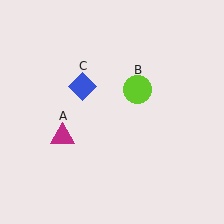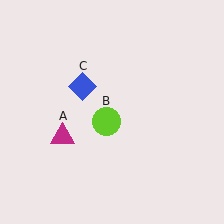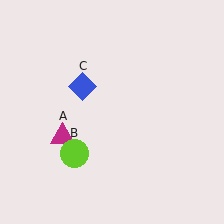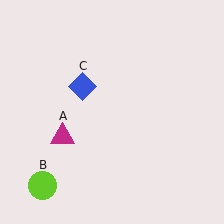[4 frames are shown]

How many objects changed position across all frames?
1 object changed position: lime circle (object B).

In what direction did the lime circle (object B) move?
The lime circle (object B) moved down and to the left.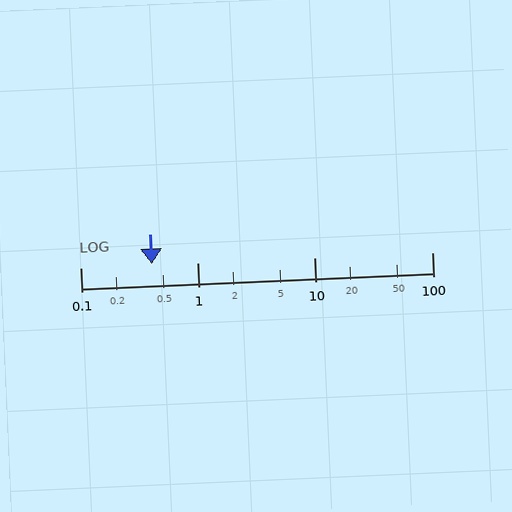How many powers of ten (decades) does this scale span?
The scale spans 3 decades, from 0.1 to 100.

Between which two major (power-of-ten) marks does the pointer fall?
The pointer is between 0.1 and 1.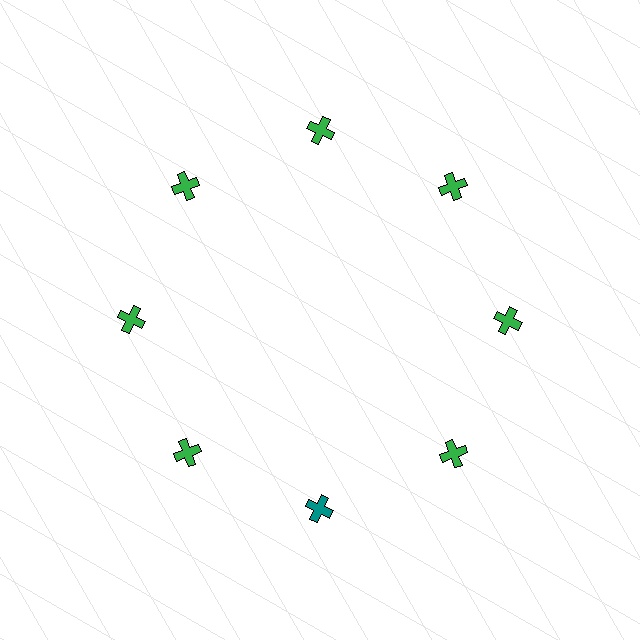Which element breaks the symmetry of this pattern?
The teal cross at roughly the 6 o'clock position breaks the symmetry. All other shapes are green crosses.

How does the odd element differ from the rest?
It has a different color: teal instead of green.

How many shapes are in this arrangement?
There are 8 shapes arranged in a ring pattern.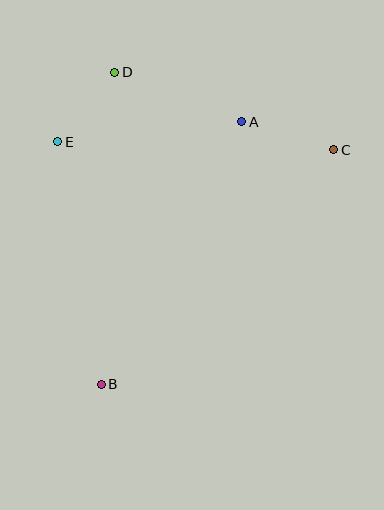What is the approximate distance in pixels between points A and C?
The distance between A and C is approximately 96 pixels.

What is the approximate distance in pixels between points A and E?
The distance between A and E is approximately 185 pixels.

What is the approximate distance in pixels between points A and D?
The distance between A and D is approximately 136 pixels.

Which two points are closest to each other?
Points D and E are closest to each other.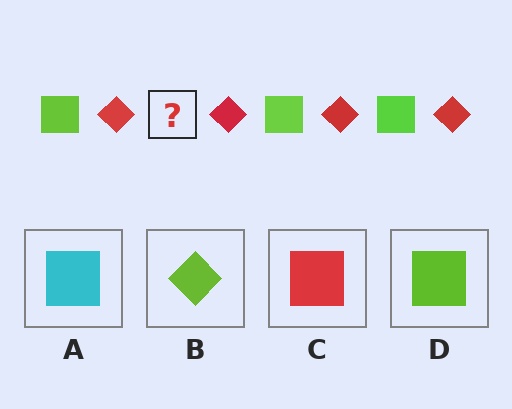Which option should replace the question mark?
Option D.